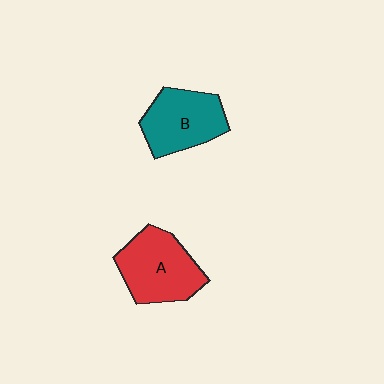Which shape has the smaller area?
Shape B (teal).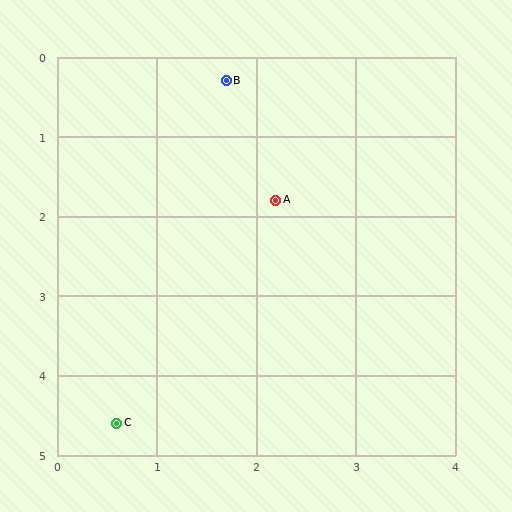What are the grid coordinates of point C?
Point C is at approximately (0.6, 4.6).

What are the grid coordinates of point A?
Point A is at approximately (2.2, 1.8).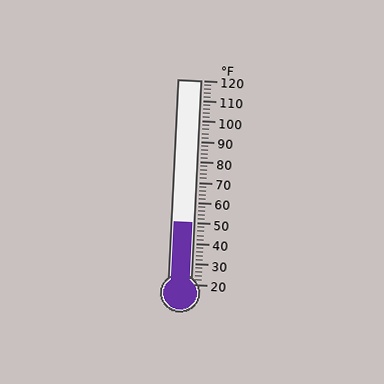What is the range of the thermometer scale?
The thermometer scale ranges from 20°F to 120°F.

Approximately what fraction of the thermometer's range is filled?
The thermometer is filled to approximately 30% of its range.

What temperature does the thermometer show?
The thermometer shows approximately 50°F.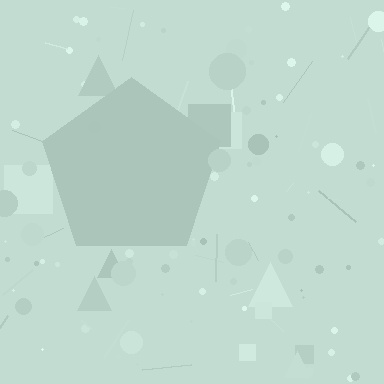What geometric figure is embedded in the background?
A pentagon is embedded in the background.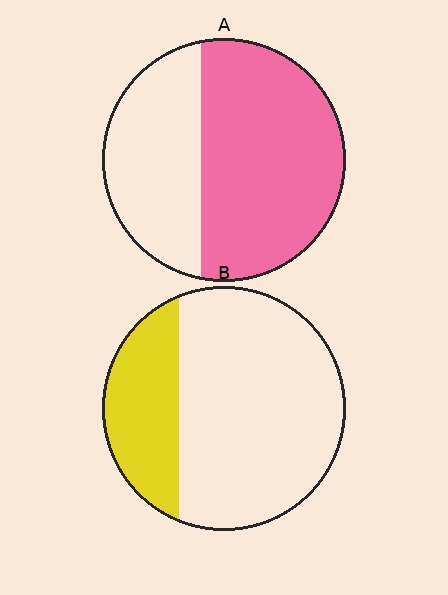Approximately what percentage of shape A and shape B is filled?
A is approximately 60% and B is approximately 25%.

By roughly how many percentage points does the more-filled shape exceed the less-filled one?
By roughly 35 percentage points (A over B).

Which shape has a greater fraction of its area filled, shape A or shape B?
Shape A.